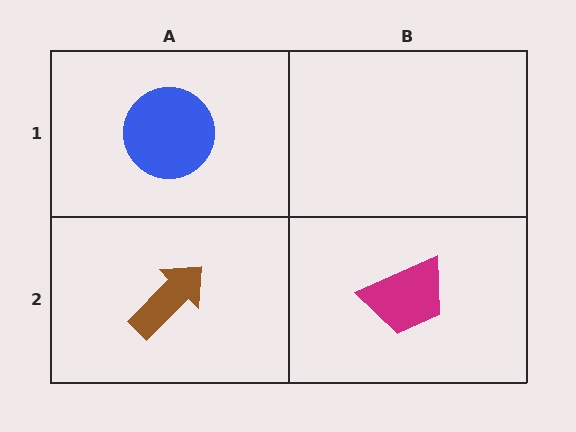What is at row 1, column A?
A blue circle.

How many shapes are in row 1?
1 shape.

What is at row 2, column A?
A brown arrow.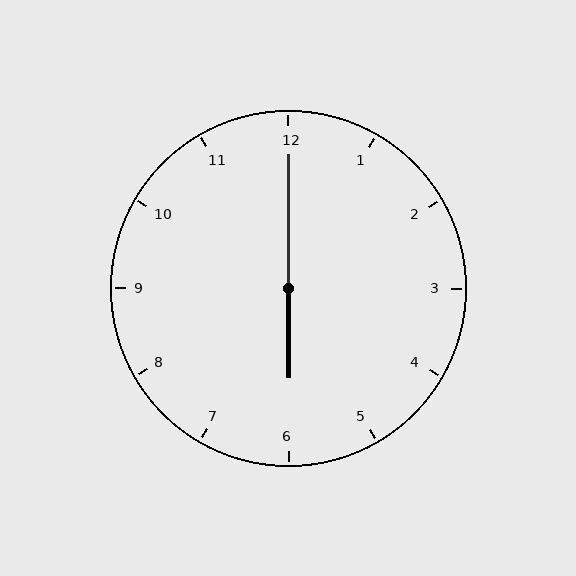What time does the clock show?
6:00.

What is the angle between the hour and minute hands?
Approximately 180 degrees.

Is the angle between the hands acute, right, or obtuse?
It is obtuse.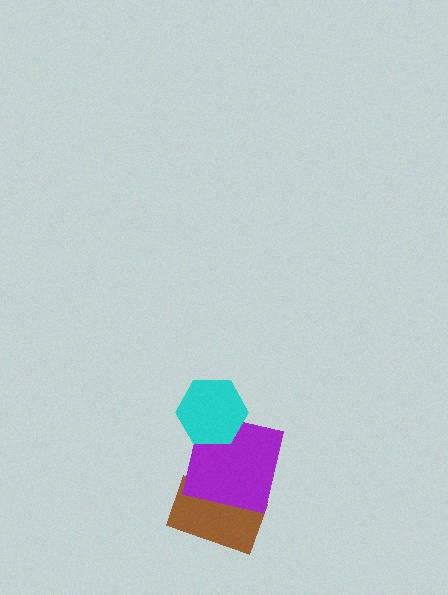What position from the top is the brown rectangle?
The brown rectangle is 3rd from the top.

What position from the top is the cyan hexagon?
The cyan hexagon is 1st from the top.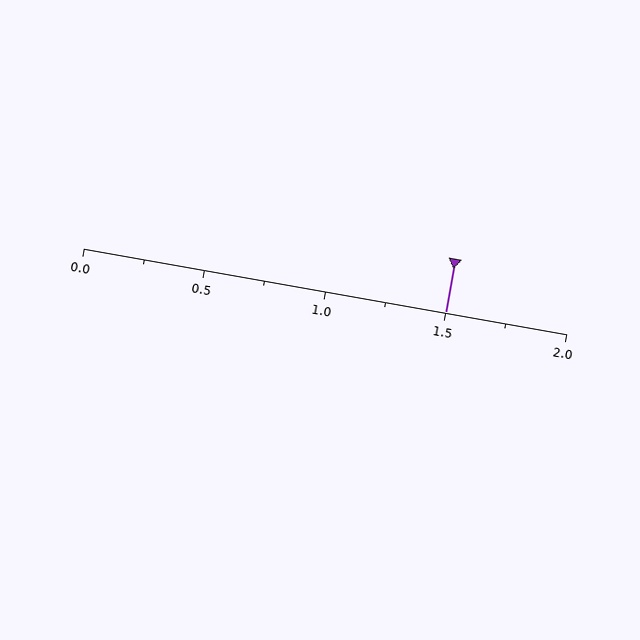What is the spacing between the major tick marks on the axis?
The major ticks are spaced 0.5 apart.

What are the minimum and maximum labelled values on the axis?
The axis runs from 0.0 to 2.0.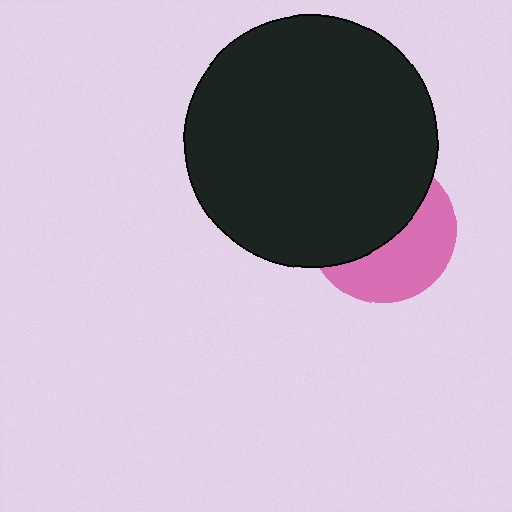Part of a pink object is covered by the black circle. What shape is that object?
It is a circle.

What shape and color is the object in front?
The object in front is a black circle.